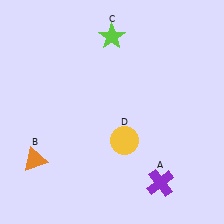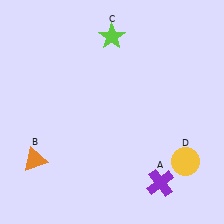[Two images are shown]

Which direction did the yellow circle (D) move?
The yellow circle (D) moved right.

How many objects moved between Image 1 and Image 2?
1 object moved between the two images.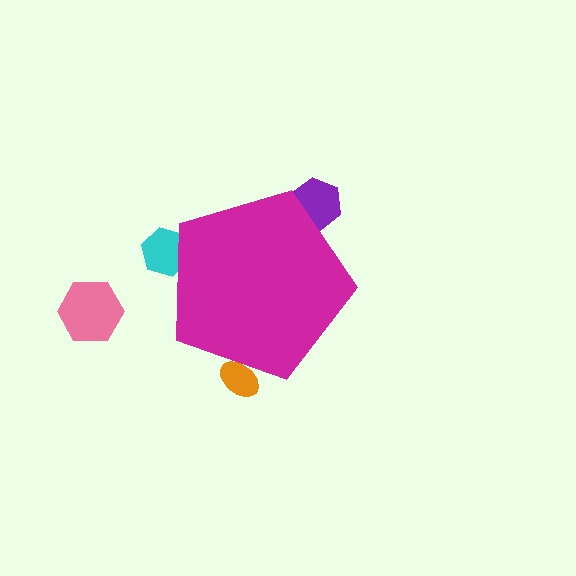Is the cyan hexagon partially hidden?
Yes, the cyan hexagon is partially hidden behind the magenta pentagon.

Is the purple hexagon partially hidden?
Yes, the purple hexagon is partially hidden behind the magenta pentagon.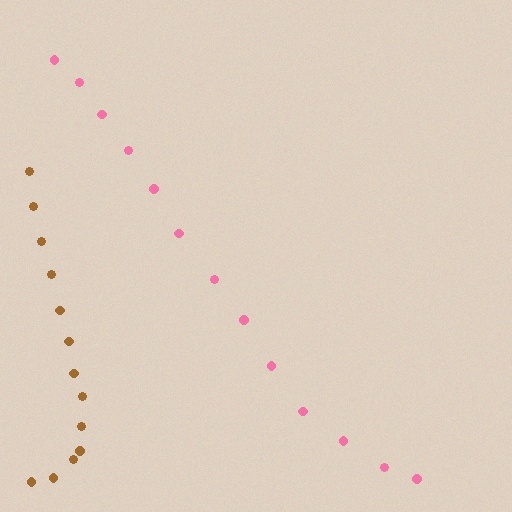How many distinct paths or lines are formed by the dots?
There are 2 distinct paths.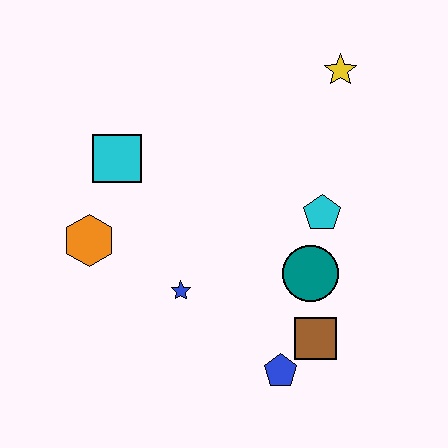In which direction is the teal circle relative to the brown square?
The teal circle is above the brown square.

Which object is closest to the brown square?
The blue pentagon is closest to the brown square.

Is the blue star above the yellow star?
No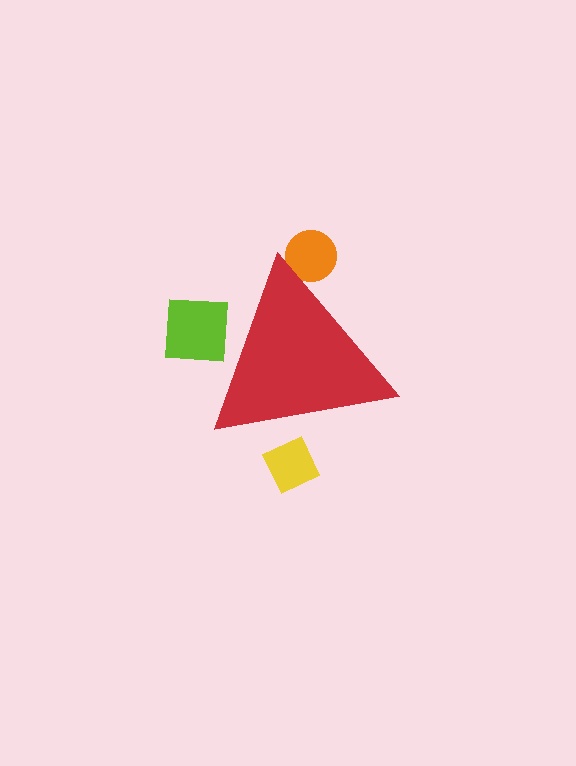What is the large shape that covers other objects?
A red triangle.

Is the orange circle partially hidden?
Yes, the orange circle is partially hidden behind the red triangle.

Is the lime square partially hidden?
Yes, the lime square is partially hidden behind the red triangle.